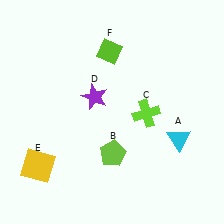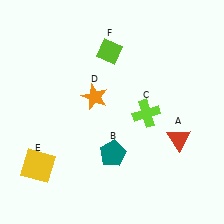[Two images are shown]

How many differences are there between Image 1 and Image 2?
There are 3 differences between the two images.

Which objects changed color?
A changed from cyan to red. B changed from lime to teal. D changed from purple to orange.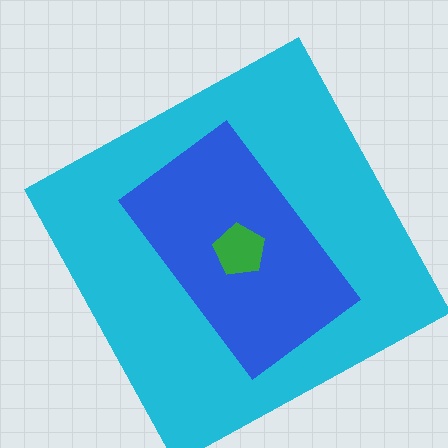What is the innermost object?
The green pentagon.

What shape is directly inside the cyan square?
The blue rectangle.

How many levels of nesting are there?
3.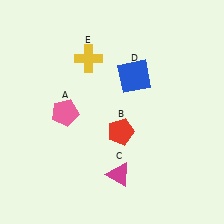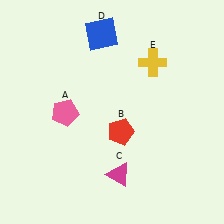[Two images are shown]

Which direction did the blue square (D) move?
The blue square (D) moved up.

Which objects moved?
The objects that moved are: the blue square (D), the yellow cross (E).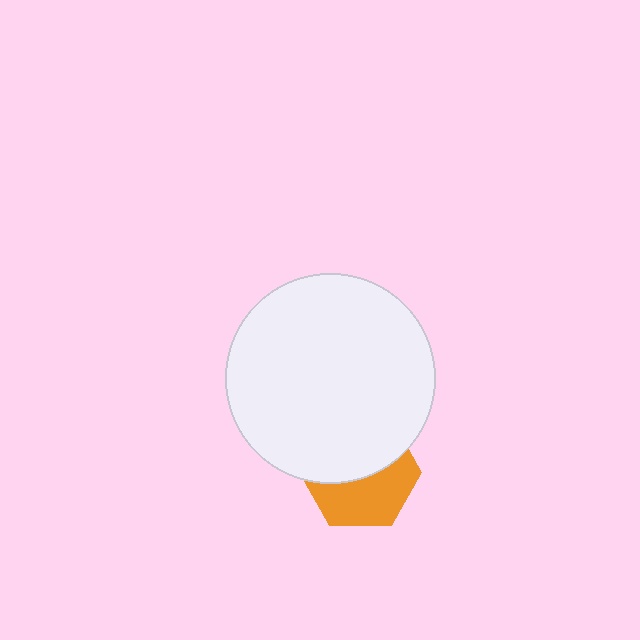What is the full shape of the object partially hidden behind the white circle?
The partially hidden object is an orange hexagon.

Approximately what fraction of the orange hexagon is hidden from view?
Roughly 52% of the orange hexagon is hidden behind the white circle.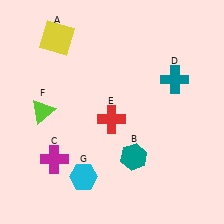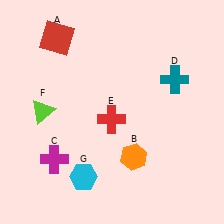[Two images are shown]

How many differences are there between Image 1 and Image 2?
There are 2 differences between the two images.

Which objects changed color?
A changed from yellow to red. B changed from teal to orange.